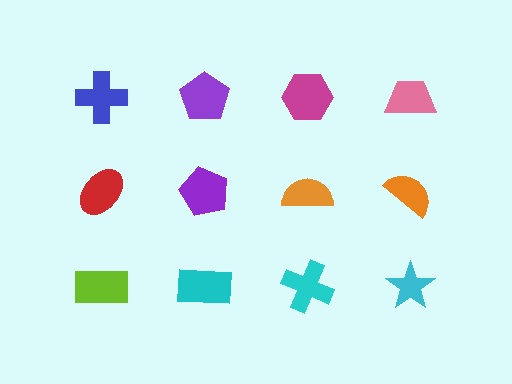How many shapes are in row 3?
4 shapes.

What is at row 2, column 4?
An orange semicircle.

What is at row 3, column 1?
A lime rectangle.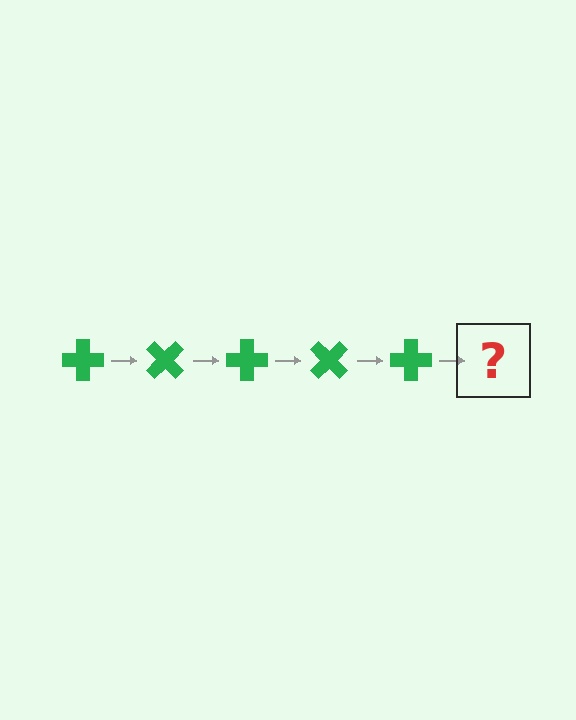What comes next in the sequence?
The next element should be a green cross rotated 225 degrees.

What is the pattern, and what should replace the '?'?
The pattern is that the cross rotates 45 degrees each step. The '?' should be a green cross rotated 225 degrees.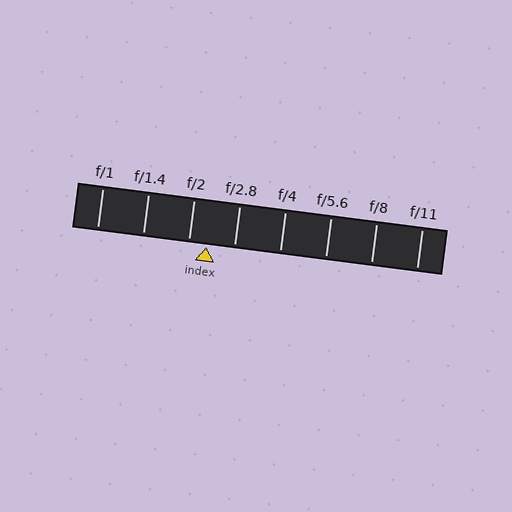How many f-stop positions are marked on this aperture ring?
There are 8 f-stop positions marked.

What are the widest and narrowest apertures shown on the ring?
The widest aperture shown is f/1 and the narrowest is f/11.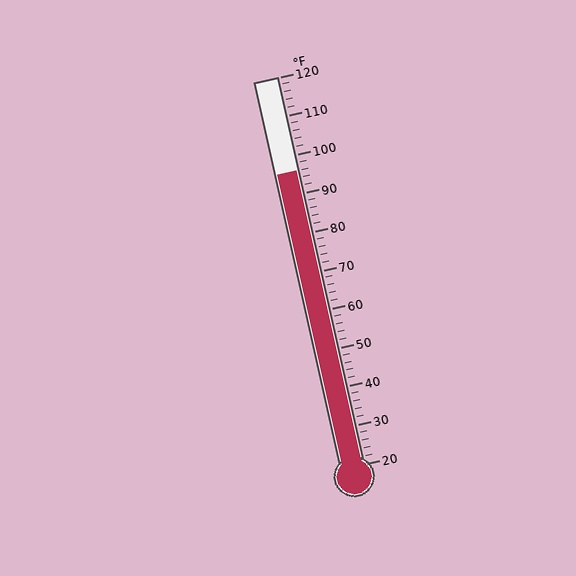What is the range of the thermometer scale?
The thermometer scale ranges from 20°F to 120°F.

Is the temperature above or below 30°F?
The temperature is above 30°F.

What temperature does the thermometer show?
The thermometer shows approximately 96°F.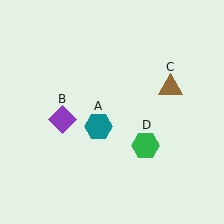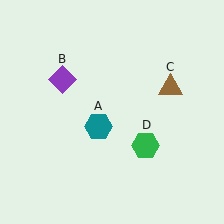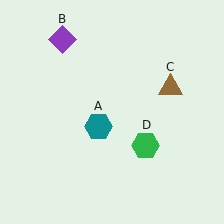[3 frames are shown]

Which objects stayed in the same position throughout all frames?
Teal hexagon (object A) and brown triangle (object C) and green hexagon (object D) remained stationary.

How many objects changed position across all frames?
1 object changed position: purple diamond (object B).